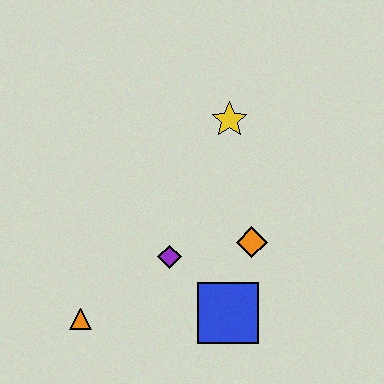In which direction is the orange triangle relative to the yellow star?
The orange triangle is below the yellow star.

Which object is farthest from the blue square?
The yellow star is farthest from the blue square.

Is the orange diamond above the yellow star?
No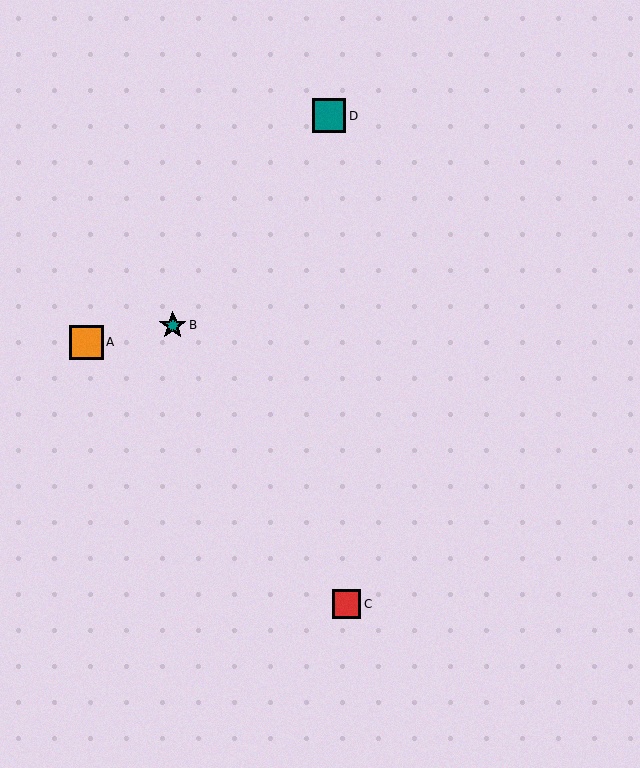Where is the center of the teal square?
The center of the teal square is at (329, 116).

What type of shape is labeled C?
Shape C is a red square.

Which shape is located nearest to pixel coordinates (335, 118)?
The teal square (labeled D) at (329, 116) is nearest to that location.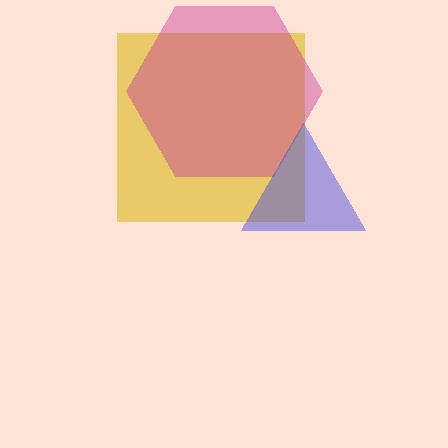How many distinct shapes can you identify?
There are 3 distinct shapes: a yellow square, a magenta hexagon, a blue triangle.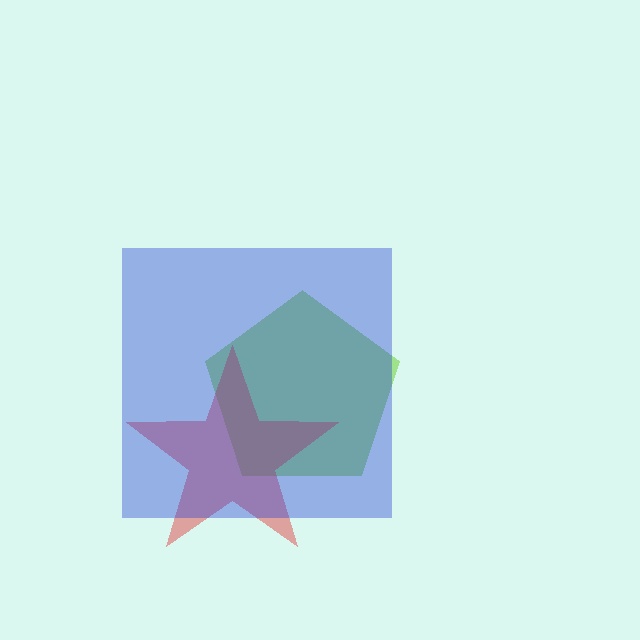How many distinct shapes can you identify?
There are 3 distinct shapes: a lime pentagon, a red star, a blue square.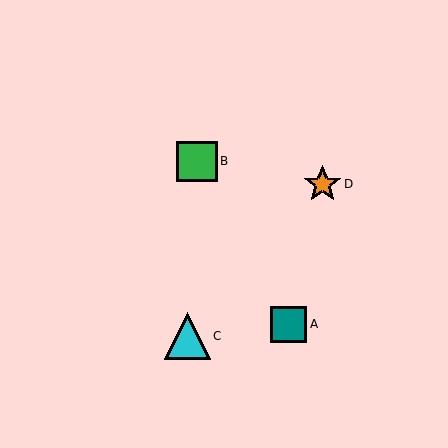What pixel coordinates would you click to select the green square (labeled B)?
Click at (197, 161) to select the green square B.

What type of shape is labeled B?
Shape B is a green square.